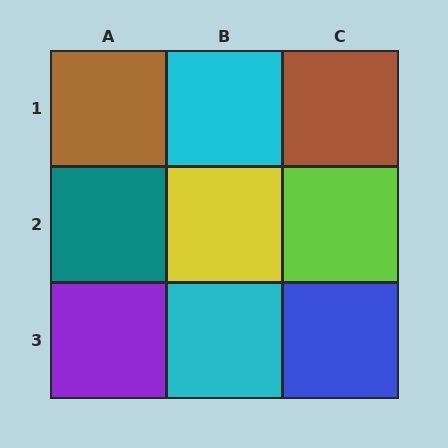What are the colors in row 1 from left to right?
Brown, cyan, brown.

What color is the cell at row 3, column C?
Blue.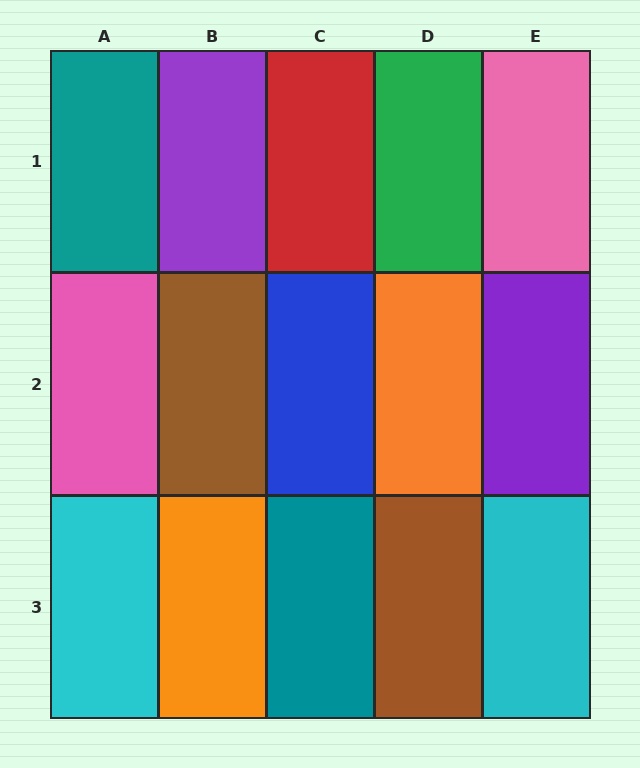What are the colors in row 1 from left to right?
Teal, purple, red, green, pink.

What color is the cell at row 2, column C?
Blue.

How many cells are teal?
2 cells are teal.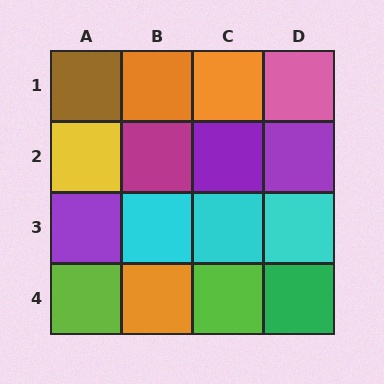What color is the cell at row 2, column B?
Magenta.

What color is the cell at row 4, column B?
Orange.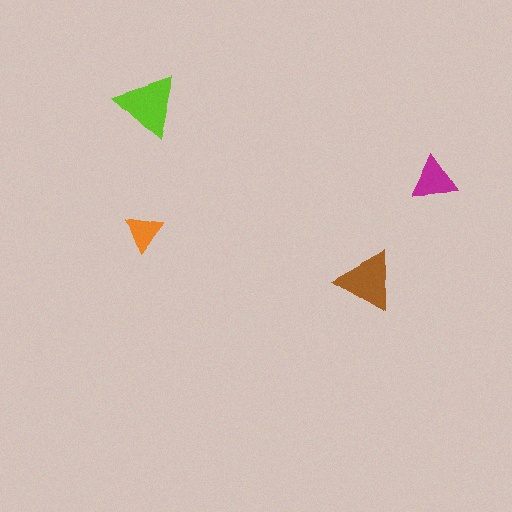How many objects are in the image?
There are 4 objects in the image.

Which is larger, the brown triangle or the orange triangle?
The brown one.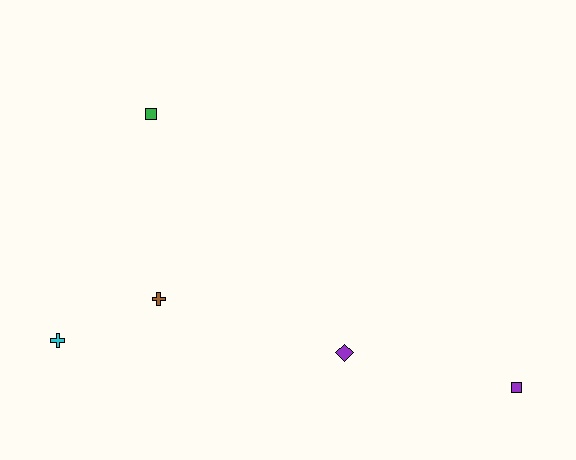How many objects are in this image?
There are 5 objects.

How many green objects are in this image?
There is 1 green object.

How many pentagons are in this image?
There are no pentagons.